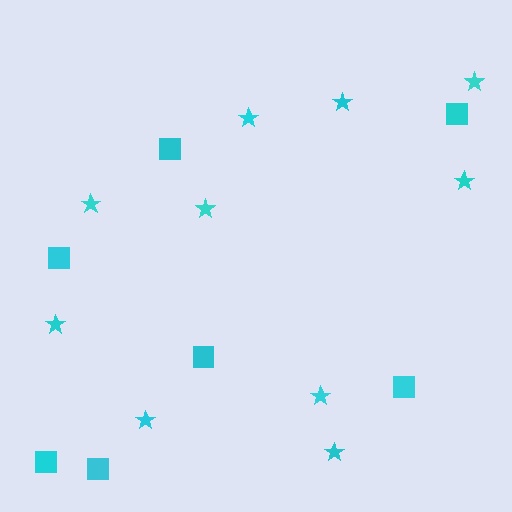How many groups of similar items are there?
There are 2 groups: one group of stars (10) and one group of squares (7).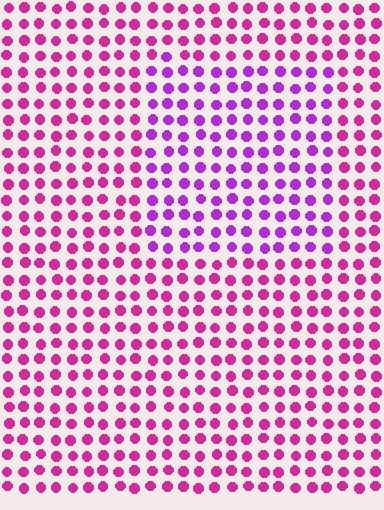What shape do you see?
I see a rectangle.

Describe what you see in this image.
The image is filled with small magenta elements in a uniform arrangement. A rectangle-shaped region is visible where the elements are tinted to a slightly different hue, forming a subtle color boundary.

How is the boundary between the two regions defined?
The boundary is defined purely by a slight shift in hue (about 31 degrees). Spacing, size, and orientation are identical on both sides.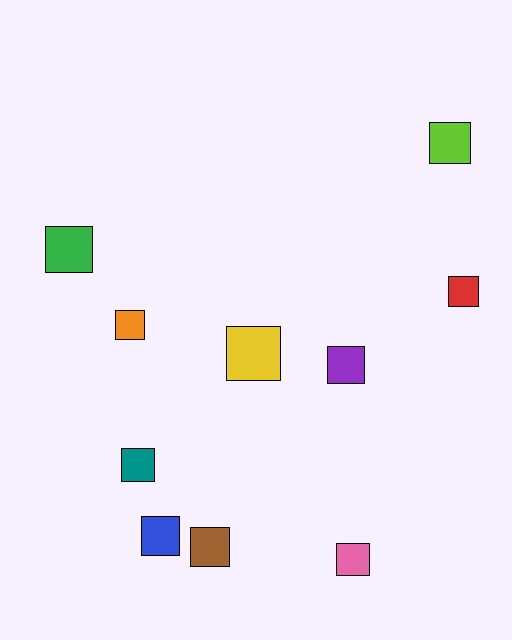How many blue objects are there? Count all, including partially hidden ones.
There is 1 blue object.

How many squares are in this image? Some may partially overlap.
There are 10 squares.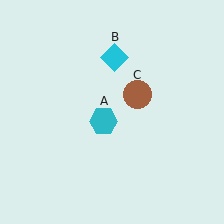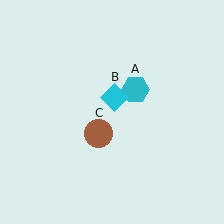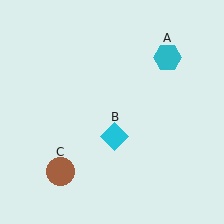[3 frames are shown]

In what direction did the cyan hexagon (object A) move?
The cyan hexagon (object A) moved up and to the right.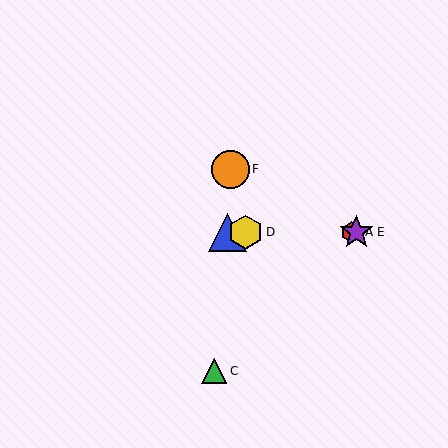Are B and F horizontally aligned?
No, B is at y≈232 and F is at y≈169.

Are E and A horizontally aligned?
Yes, both are at y≈232.